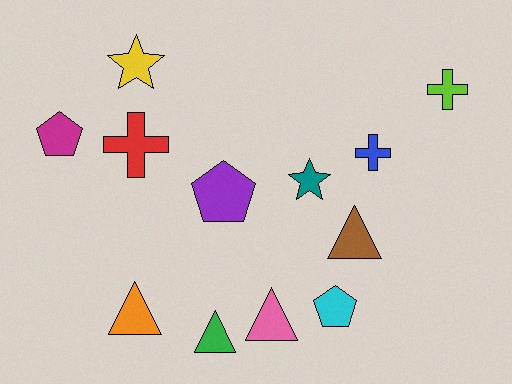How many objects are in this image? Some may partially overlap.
There are 12 objects.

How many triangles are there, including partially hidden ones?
There are 4 triangles.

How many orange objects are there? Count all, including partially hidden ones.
There is 1 orange object.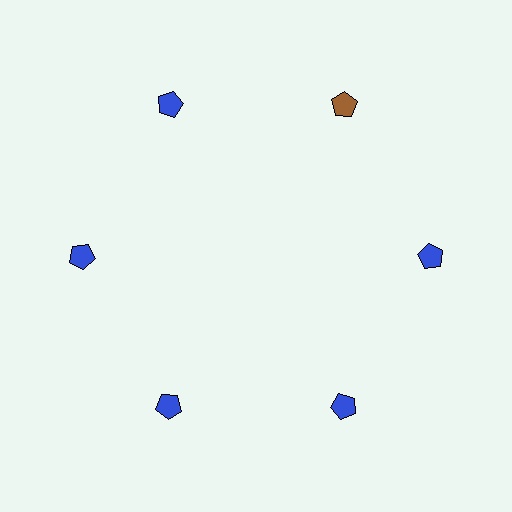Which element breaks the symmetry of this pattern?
The brown pentagon at roughly the 1 o'clock position breaks the symmetry. All other shapes are blue pentagons.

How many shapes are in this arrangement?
There are 6 shapes arranged in a ring pattern.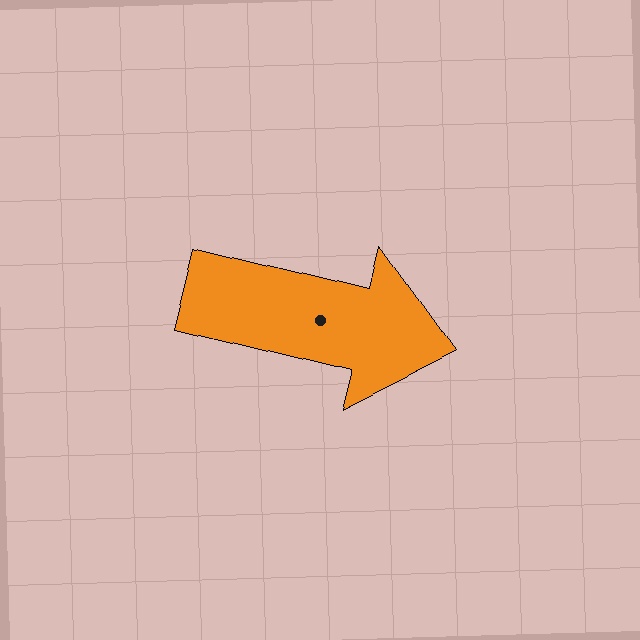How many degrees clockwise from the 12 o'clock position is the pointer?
Approximately 104 degrees.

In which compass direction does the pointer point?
East.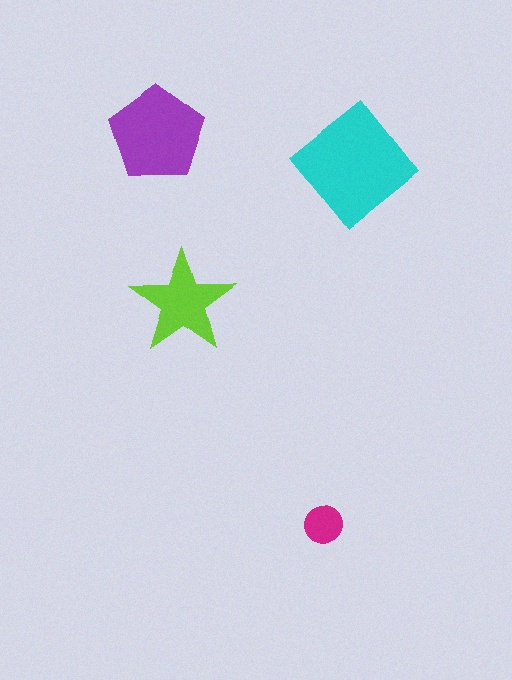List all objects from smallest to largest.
The magenta circle, the lime star, the purple pentagon, the cyan diamond.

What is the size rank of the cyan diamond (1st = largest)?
1st.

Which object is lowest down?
The magenta circle is bottommost.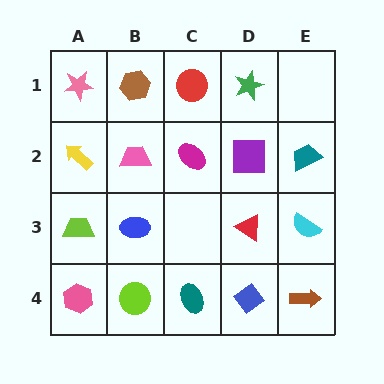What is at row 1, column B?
A brown hexagon.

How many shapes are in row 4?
5 shapes.